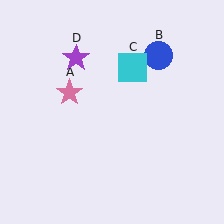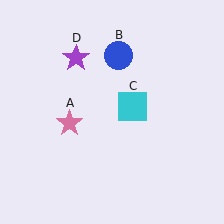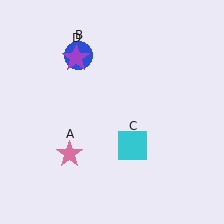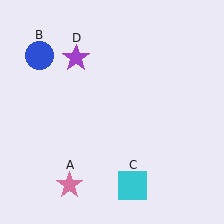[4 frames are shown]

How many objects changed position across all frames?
3 objects changed position: pink star (object A), blue circle (object B), cyan square (object C).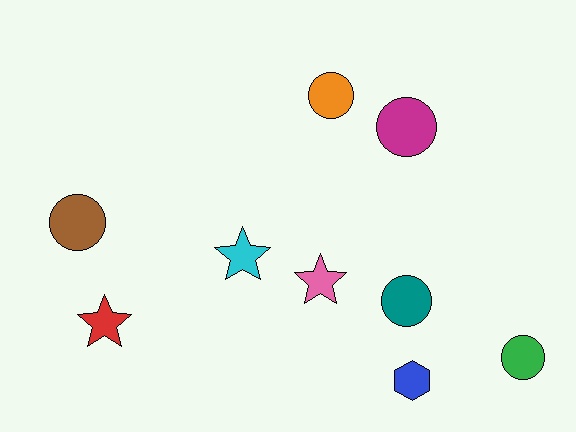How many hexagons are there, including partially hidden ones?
There is 1 hexagon.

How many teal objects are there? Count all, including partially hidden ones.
There is 1 teal object.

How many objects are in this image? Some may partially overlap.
There are 9 objects.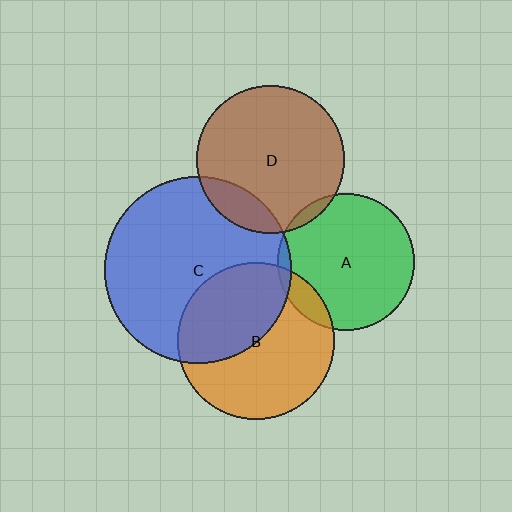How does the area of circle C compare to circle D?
Approximately 1.6 times.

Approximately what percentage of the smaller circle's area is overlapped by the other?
Approximately 40%.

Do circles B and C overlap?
Yes.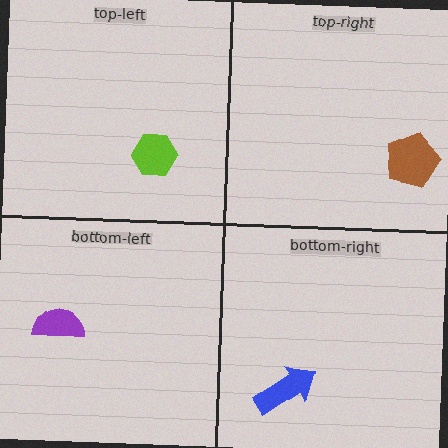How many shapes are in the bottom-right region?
1.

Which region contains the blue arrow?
The bottom-right region.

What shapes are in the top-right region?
The brown pentagon.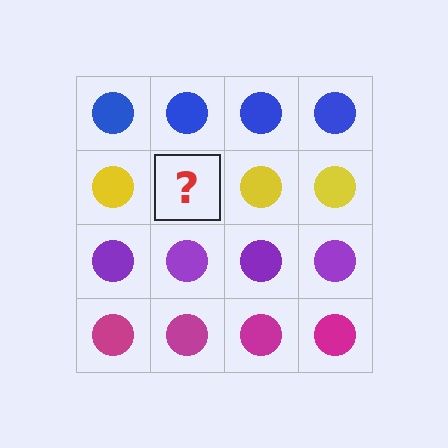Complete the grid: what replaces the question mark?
The question mark should be replaced with a yellow circle.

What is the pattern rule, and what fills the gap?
The rule is that each row has a consistent color. The gap should be filled with a yellow circle.